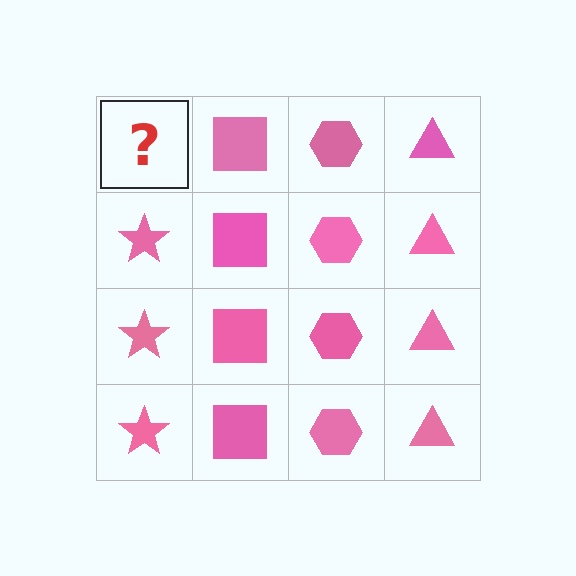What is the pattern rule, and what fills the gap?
The rule is that each column has a consistent shape. The gap should be filled with a pink star.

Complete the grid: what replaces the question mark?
The question mark should be replaced with a pink star.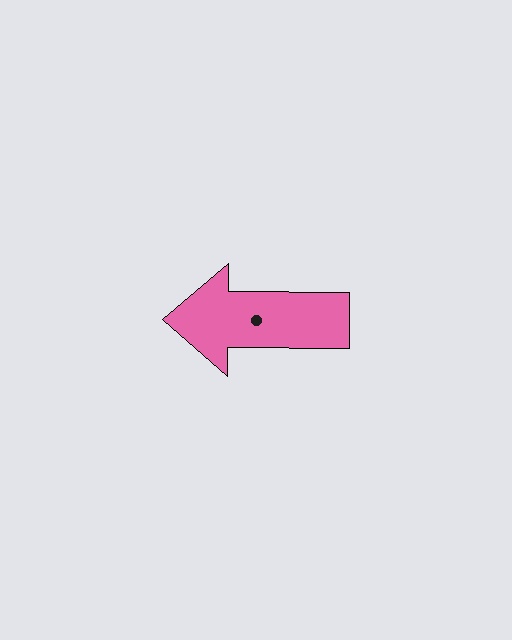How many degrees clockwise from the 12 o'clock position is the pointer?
Approximately 270 degrees.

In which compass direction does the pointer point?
West.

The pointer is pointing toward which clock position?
Roughly 9 o'clock.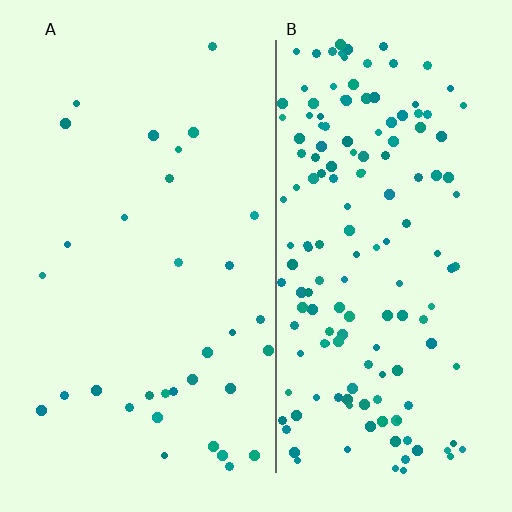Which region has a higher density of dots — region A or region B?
B (the right).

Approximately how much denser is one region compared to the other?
Approximately 4.8× — region B over region A.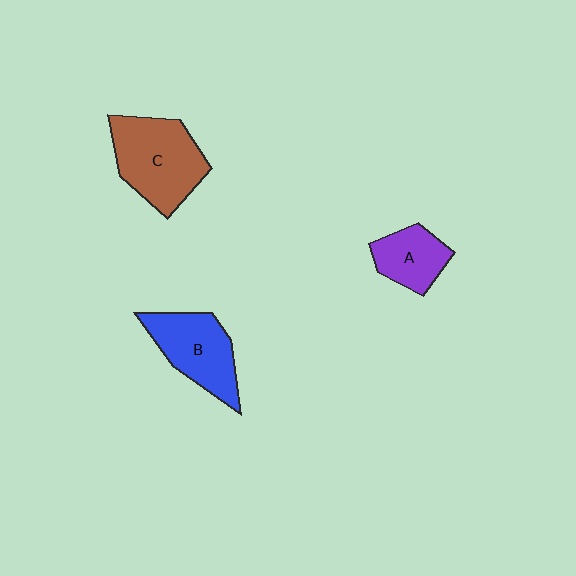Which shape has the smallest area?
Shape A (purple).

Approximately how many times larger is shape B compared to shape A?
Approximately 1.5 times.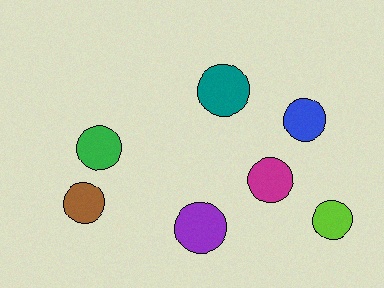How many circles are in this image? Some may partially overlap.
There are 7 circles.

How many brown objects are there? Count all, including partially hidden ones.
There is 1 brown object.